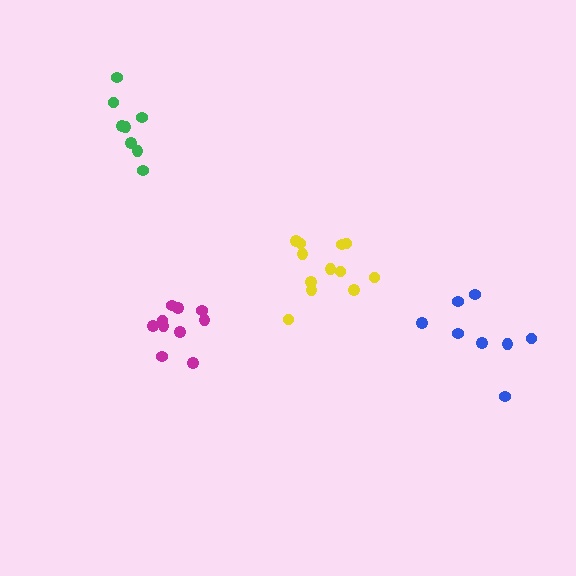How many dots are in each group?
Group 1: 8 dots, Group 2: 8 dots, Group 3: 12 dots, Group 4: 10 dots (38 total).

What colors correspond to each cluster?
The clusters are colored: blue, green, yellow, magenta.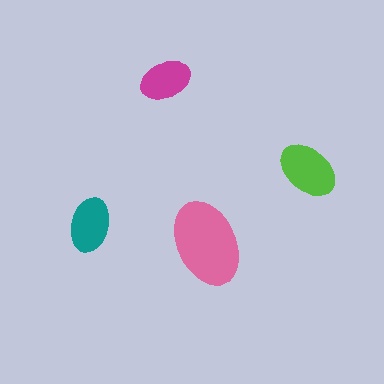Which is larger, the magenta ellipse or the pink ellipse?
The pink one.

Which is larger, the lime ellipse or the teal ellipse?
The lime one.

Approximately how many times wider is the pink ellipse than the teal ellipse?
About 1.5 times wider.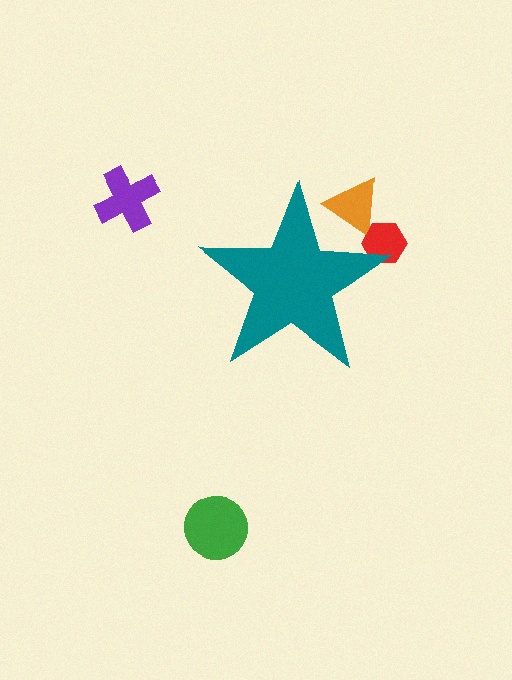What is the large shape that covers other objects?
A teal star.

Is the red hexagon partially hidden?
Yes, the red hexagon is partially hidden behind the teal star.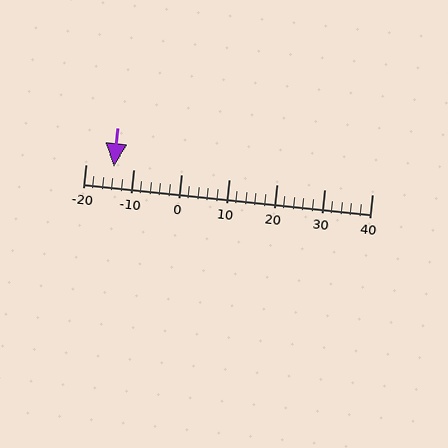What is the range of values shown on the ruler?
The ruler shows values from -20 to 40.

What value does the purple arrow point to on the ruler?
The purple arrow points to approximately -14.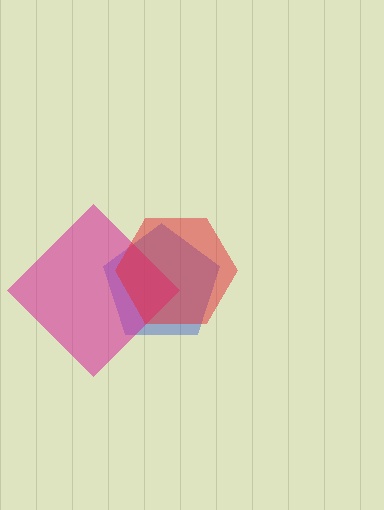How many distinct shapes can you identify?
There are 3 distinct shapes: a blue pentagon, a magenta diamond, a red hexagon.